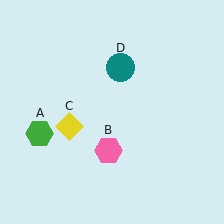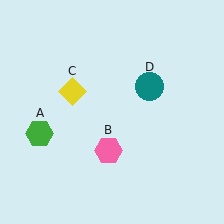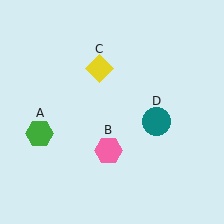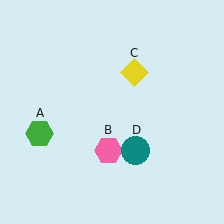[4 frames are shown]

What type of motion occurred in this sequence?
The yellow diamond (object C), teal circle (object D) rotated clockwise around the center of the scene.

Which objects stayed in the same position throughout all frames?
Green hexagon (object A) and pink hexagon (object B) remained stationary.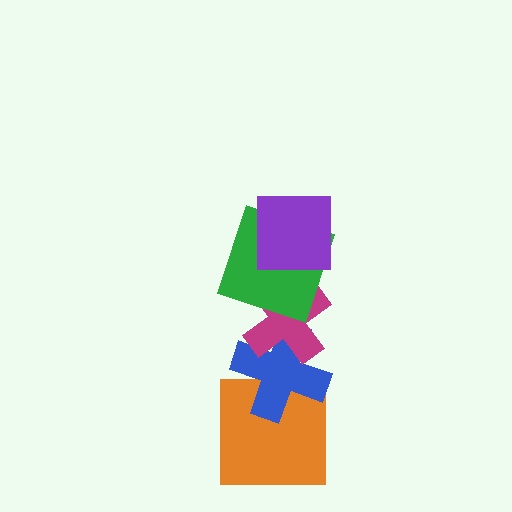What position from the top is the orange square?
The orange square is 5th from the top.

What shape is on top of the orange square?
The blue cross is on top of the orange square.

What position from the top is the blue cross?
The blue cross is 4th from the top.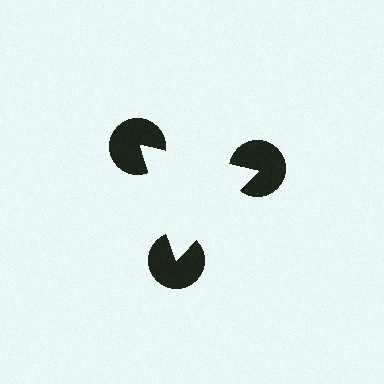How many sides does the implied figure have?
3 sides.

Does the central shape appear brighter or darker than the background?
It typically appears slightly brighter than the background, even though no actual brightness change is drawn.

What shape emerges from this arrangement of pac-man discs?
An illusory triangle — its edges are inferred from the aligned wedge cuts in the pac-man discs, not physically drawn.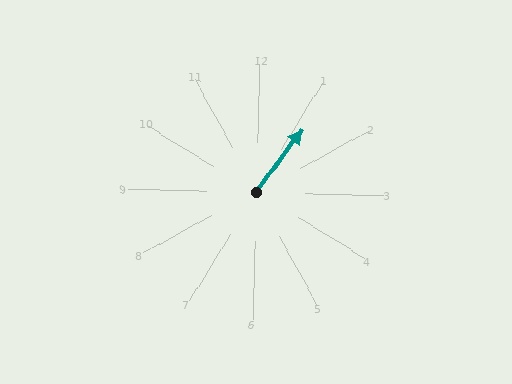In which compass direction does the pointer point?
Northeast.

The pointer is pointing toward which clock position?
Roughly 1 o'clock.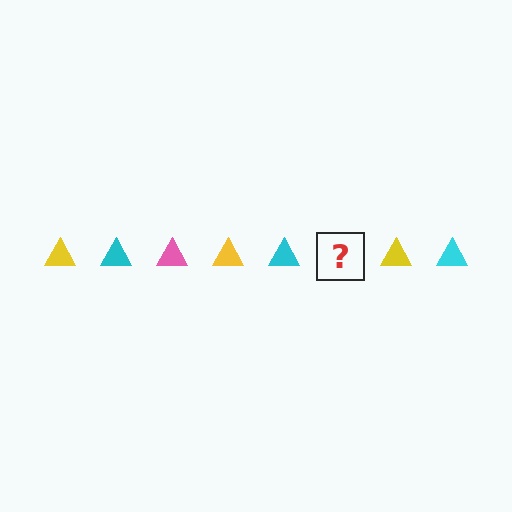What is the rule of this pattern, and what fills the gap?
The rule is that the pattern cycles through yellow, cyan, pink triangles. The gap should be filled with a pink triangle.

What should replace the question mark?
The question mark should be replaced with a pink triangle.